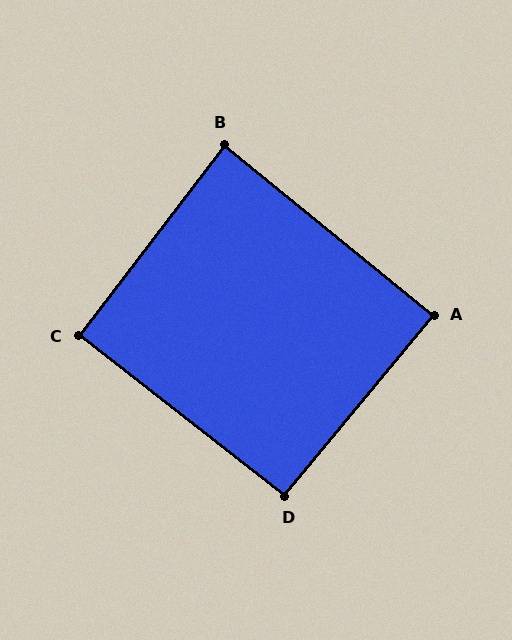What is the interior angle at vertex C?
Approximately 90 degrees (approximately right).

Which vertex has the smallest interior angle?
B, at approximately 88 degrees.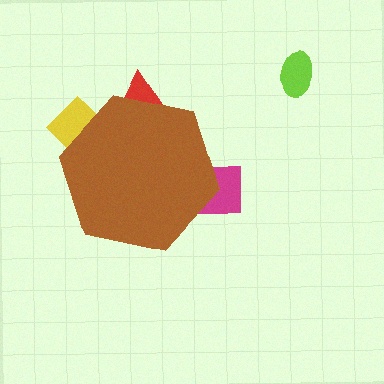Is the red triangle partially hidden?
Yes, the red triangle is partially hidden behind the brown hexagon.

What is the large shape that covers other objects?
A brown hexagon.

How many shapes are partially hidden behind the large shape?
3 shapes are partially hidden.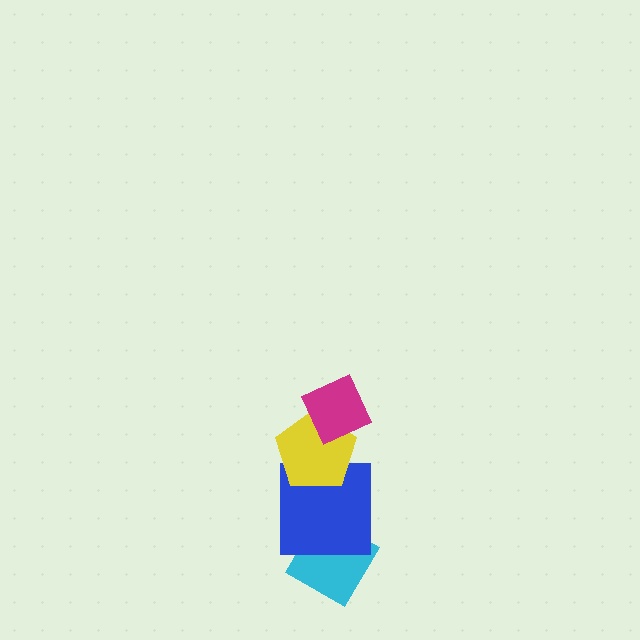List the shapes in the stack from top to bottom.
From top to bottom: the magenta diamond, the yellow pentagon, the blue square, the cyan diamond.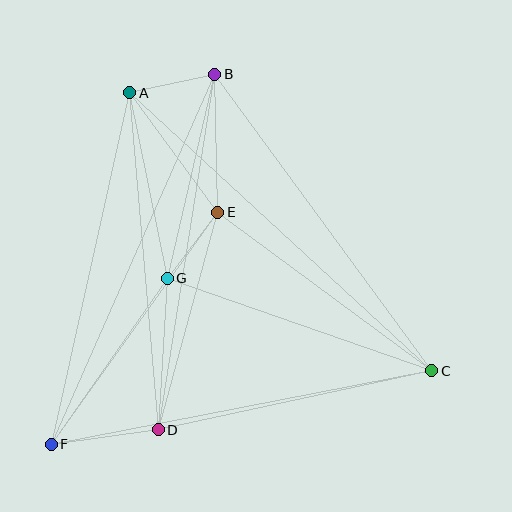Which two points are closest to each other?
Points E and G are closest to each other.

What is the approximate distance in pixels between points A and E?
The distance between A and E is approximately 148 pixels.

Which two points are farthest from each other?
Points A and C are farthest from each other.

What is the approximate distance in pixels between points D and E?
The distance between D and E is approximately 225 pixels.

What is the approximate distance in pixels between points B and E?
The distance between B and E is approximately 138 pixels.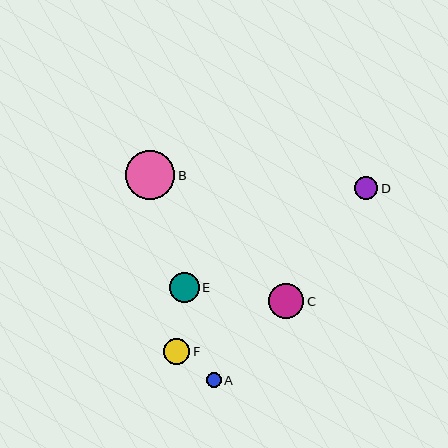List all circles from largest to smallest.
From largest to smallest: B, C, E, F, D, A.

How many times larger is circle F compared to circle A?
Circle F is approximately 1.7 times the size of circle A.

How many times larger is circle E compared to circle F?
Circle E is approximately 1.1 times the size of circle F.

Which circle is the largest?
Circle B is the largest with a size of approximately 49 pixels.